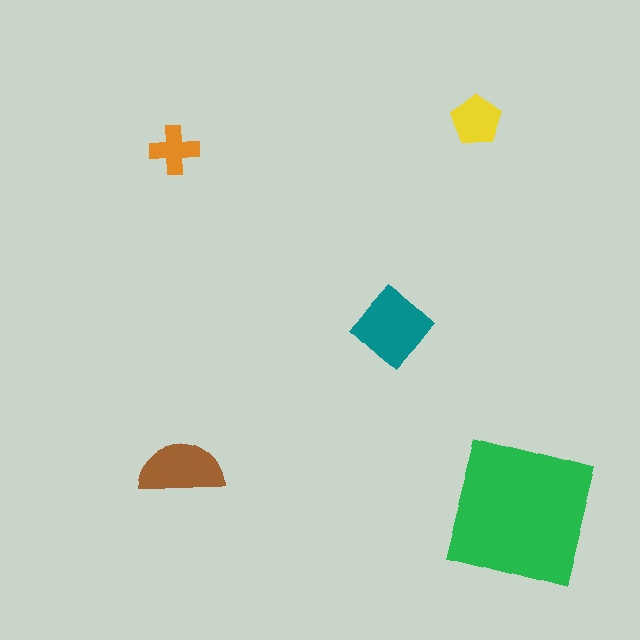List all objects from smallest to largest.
The orange cross, the yellow pentagon, the brown semicircle, the teal diamond, the green square.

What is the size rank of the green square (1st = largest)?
1st.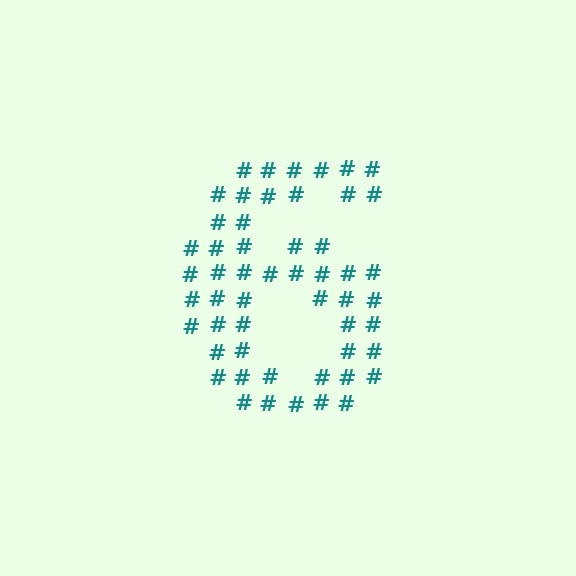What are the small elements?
The small elements are hash symbols.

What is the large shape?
The large shape is the digit 6.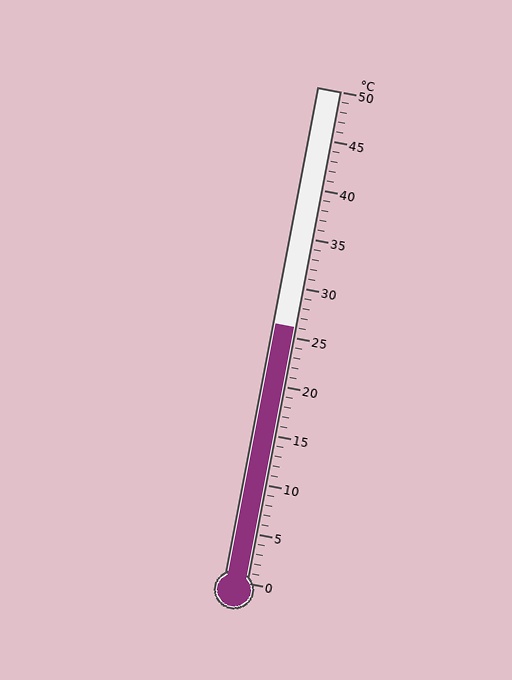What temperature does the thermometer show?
The thermometer shows approximately 26°C.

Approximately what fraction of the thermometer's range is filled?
The thermometer is filled to approximately 50% of its range.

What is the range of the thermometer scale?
The thermometer scale ranges from 0°C to 50°C.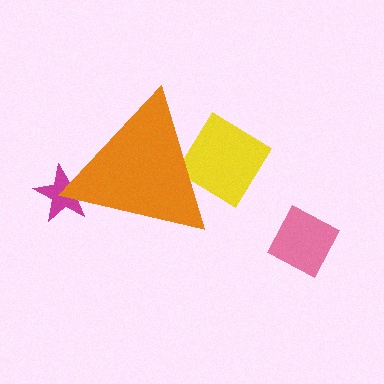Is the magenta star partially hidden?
Yes, the magenta star is partially hidden behind the orange triangle.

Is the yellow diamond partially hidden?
Yes, the yellow diamond is partially hidden behind the orange triangle.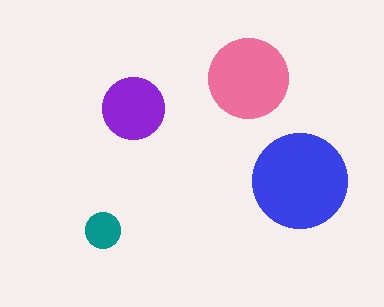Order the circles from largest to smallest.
the blue one, the pink one, the purple one, the teal one.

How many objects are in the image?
There are 4 objects in the image.